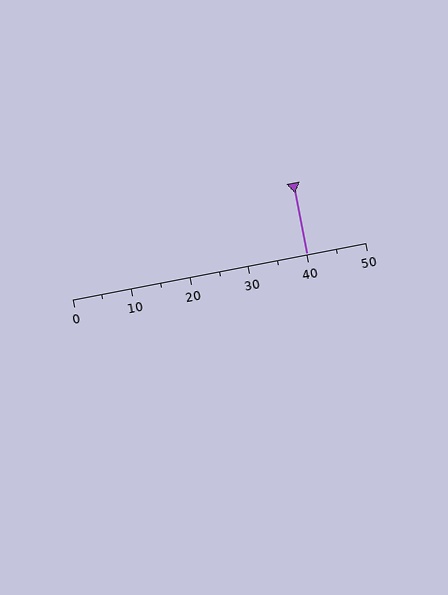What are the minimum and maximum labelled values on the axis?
The axis runs from 0 to 50.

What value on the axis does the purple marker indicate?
The marker indicates approximately 40.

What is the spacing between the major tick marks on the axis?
The major ticks are spaced 10 apart.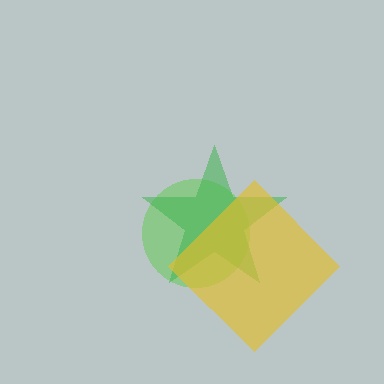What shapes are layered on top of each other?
The layered shapes are: a lime circle, a green star, a yellow diamond.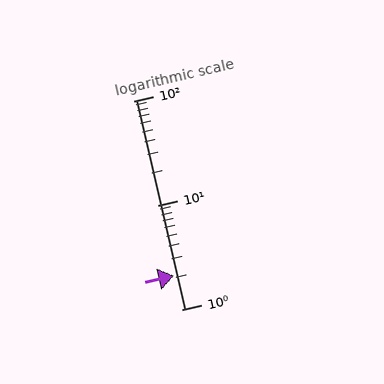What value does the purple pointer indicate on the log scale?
The pointer indicates approximately 2.1.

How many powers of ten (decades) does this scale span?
The scale spans 2 decades, from 1 to 100.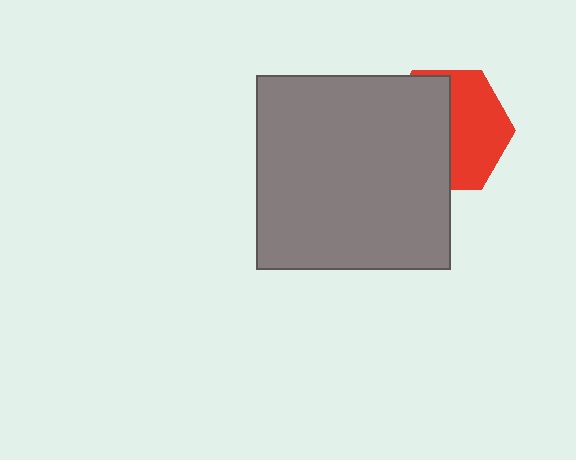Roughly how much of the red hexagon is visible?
About half of it is visible (roughly 48%).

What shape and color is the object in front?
The object in front is a gray square.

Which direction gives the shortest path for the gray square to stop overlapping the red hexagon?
Moving left gives the shortest separation.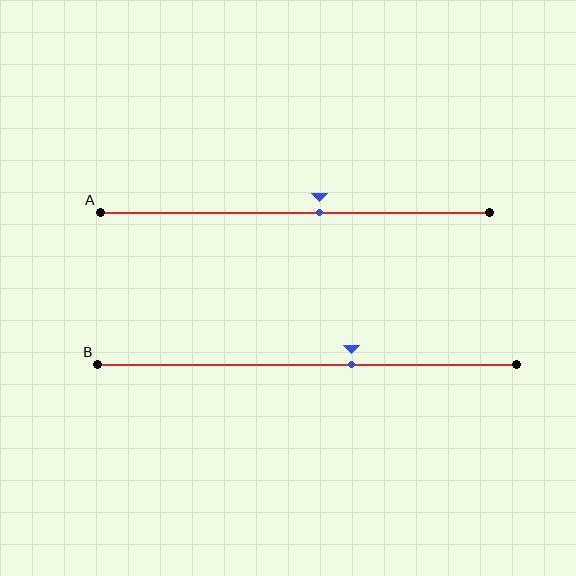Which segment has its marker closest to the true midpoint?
Segment A has its marker closest to the true midpoint.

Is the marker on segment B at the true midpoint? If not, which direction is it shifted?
No, the marker on segment B is shifted to the right by about 11% of the segment length.